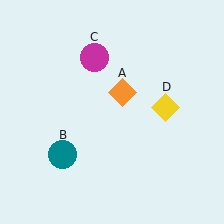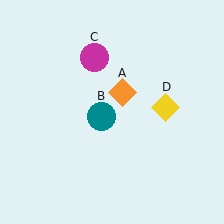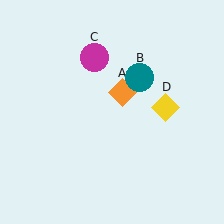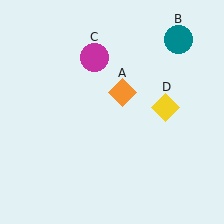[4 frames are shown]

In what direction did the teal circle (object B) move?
The teal circle (object B) moved up and to the right.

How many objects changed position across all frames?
1 object changed position: teal circle (object B).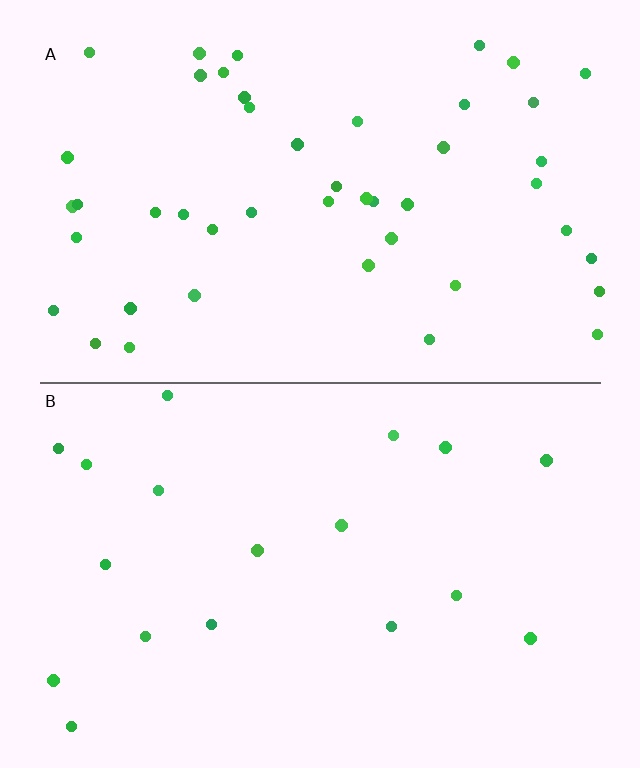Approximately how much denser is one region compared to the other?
Approximately 2.6× — region A over region B.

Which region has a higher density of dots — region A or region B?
A (the top).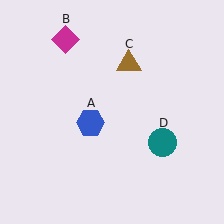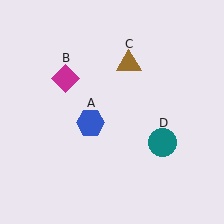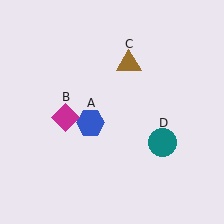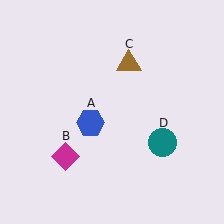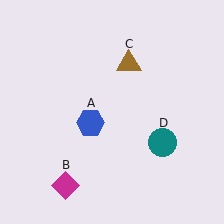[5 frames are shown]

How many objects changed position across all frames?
1 object changed position: magenta diamond (object B).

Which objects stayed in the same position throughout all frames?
Blue hexagon (object A) and brown triangle (object C) and teal circle (object D) remained stationary.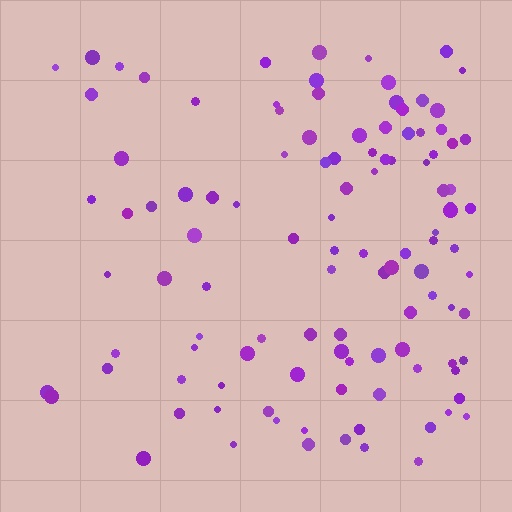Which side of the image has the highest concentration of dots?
The right.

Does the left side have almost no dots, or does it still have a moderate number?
Still a moderate number, just noticeably fewer than the right.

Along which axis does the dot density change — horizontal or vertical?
Horizontal.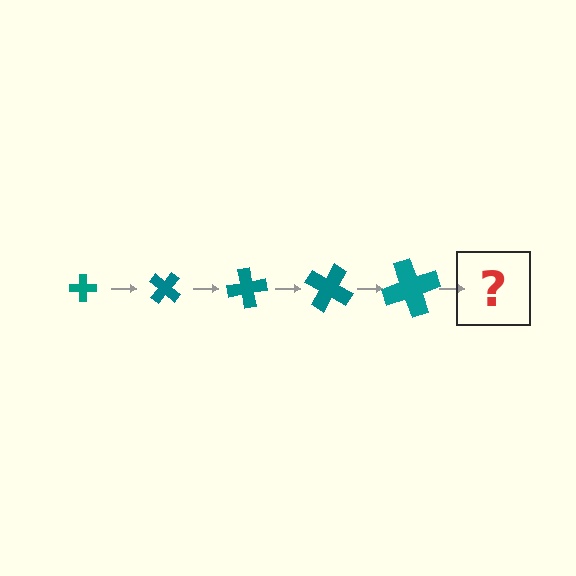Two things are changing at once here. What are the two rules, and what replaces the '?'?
The two rules are that the cross grows larger each step and it rotates 40 degrees each step. The '?' should be a cross, larger than the previous one and rotated 200 degrees from the start.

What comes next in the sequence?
The next element should be a cross, larger than the previous one and rotated 200 degrees from the start.